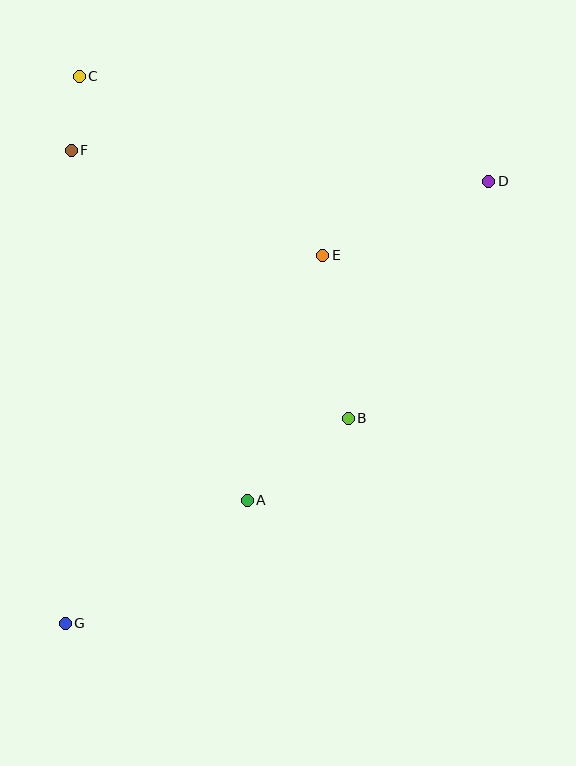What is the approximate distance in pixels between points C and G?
The distance between C and G is approximately 547 pixels.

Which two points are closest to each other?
Points C and F are closest to each other.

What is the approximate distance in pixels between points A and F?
The distance between A and F is approximately 391 pixels.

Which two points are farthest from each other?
Points D and G are farthest from each other.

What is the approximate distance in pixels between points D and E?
The distance between D and E is approximately 182 pixels.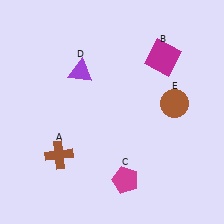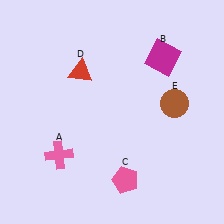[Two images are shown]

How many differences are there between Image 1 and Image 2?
There are 3 differences between the two images.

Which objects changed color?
A changed from brown to pink. C changed from magenta to pink. D changed from purple to red.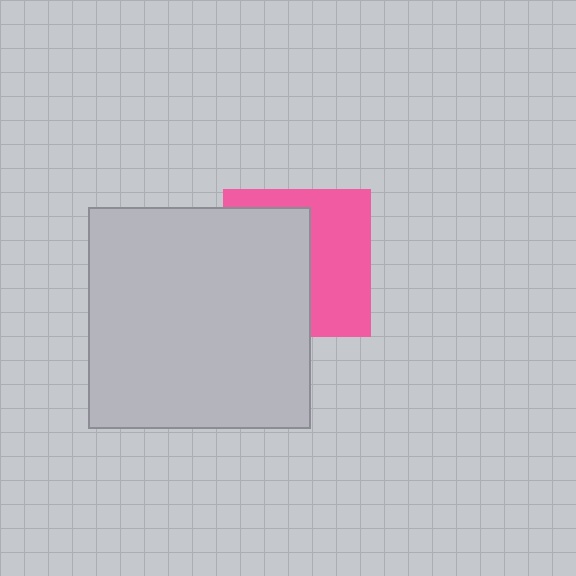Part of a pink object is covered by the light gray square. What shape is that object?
It is a square.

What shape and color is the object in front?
The object in front is a light gray square.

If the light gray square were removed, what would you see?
You would see the complete pink square.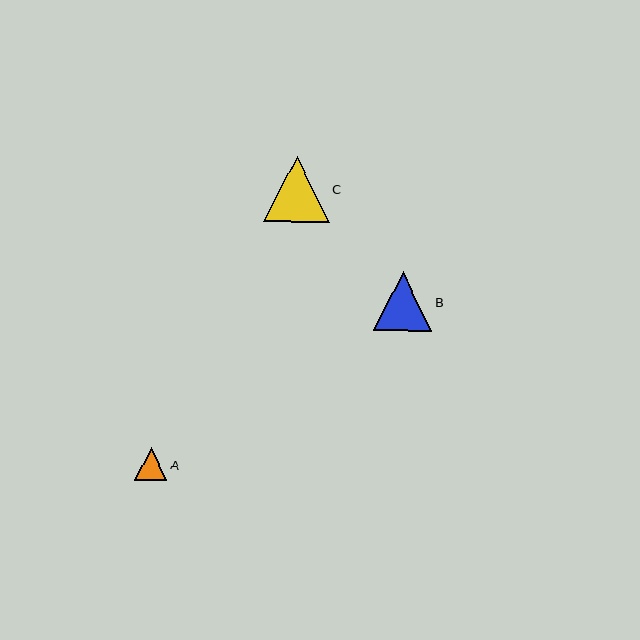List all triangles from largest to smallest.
From largest to smallest: C, B, A.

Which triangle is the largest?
Triangle C is the largest with a size of approximately 66 pixels.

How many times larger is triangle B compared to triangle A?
Triangle B is approximately 1.8 times the size of triangle A.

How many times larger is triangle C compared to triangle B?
Triangle C is approximately 1.1 times the size of triangle B.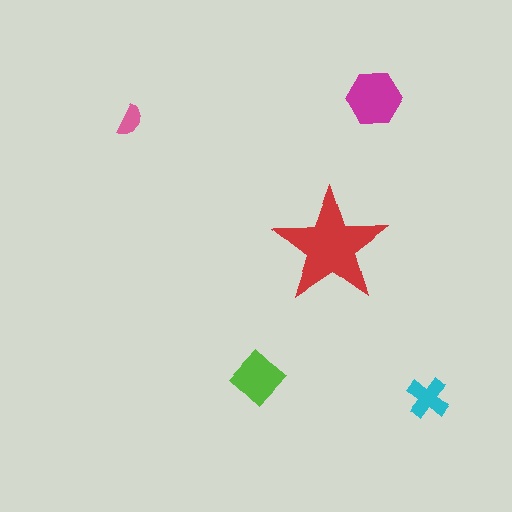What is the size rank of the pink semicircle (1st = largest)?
5th.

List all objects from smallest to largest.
The pink semicircle, the cyan cross, the lime diamond, the magenta hexagon, the red star.